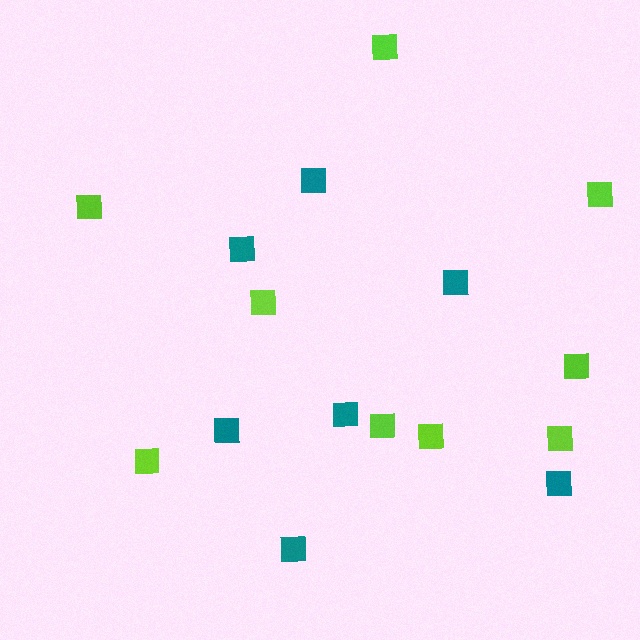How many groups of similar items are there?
There are 2 groups: one group of lime squares (9) and one group of teal squares (7).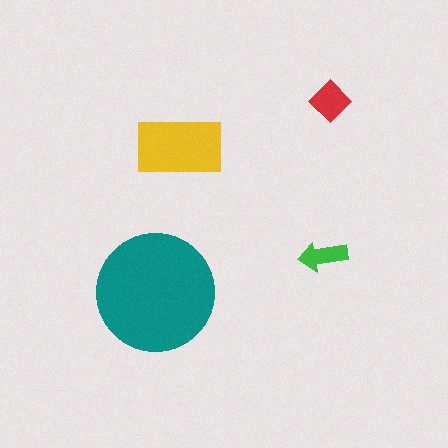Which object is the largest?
The teal circle.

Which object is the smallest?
The green arrow.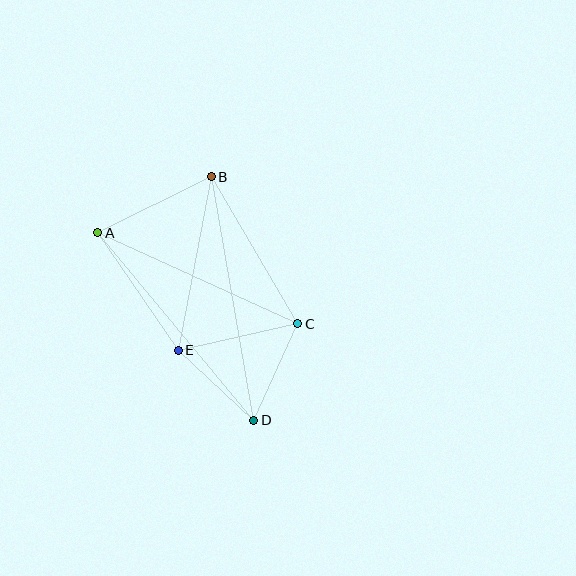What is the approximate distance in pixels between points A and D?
The distance between A and D is approximately 244 pixels.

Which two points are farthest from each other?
Points B and D are farthest from each other.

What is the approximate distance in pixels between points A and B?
The distance between A and B is approximately 126 pixels.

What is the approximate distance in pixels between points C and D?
The distance between C and D is approximately 106 pixels.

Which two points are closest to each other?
Points D and E are closest to each other.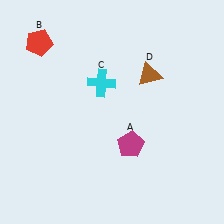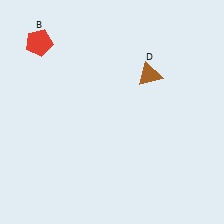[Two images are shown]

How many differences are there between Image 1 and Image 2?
There are 2 differences between the two images.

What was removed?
The magenta pentagon (A), the cyan cross (C) were removed in Image 2.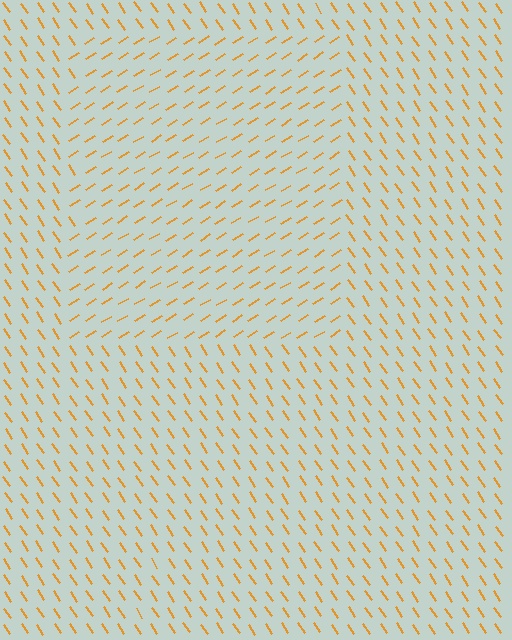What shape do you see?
I see a rectangle.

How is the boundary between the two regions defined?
The boundary is defined purely by a change in line orientation (approximately 88 degrees difference). All lines are the same color and thickness.